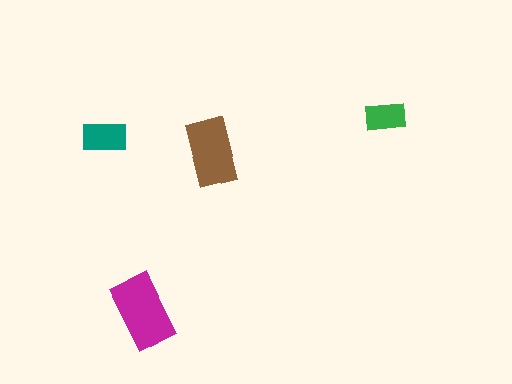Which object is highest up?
The green rectangle is topmost.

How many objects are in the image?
There are 4 objects in the image.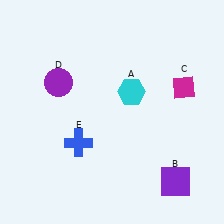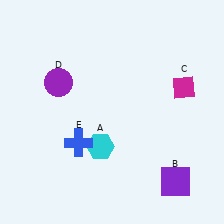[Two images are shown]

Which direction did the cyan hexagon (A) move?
The cyan hexagon (A) moved down.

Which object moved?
The cyan hexagon (A) moved down.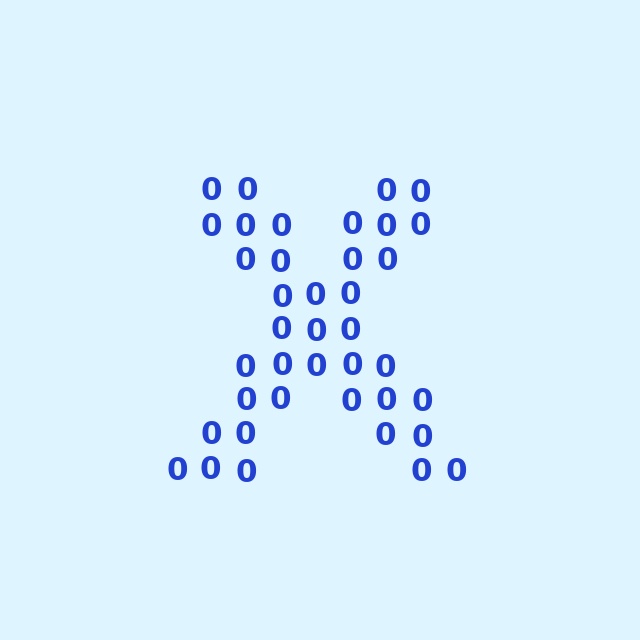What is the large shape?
The large shape is the letter X.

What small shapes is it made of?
It is made of small digit 0's.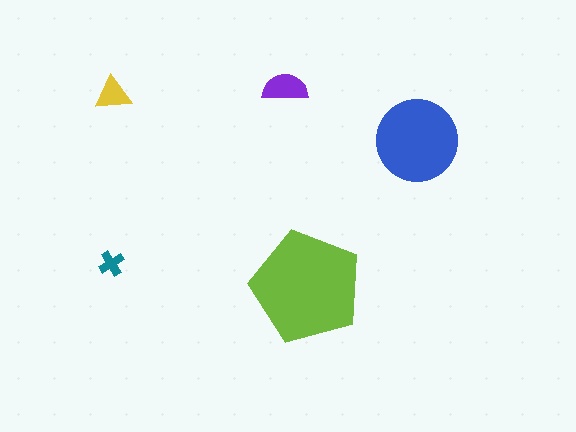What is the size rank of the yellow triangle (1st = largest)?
4th.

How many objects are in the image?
There are 5 objects in the image.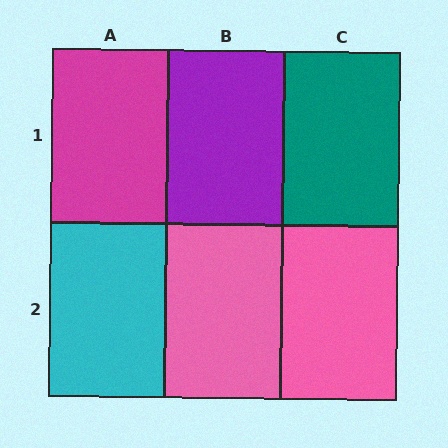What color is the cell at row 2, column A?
Cyan.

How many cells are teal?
1 cell is teal.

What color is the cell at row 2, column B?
Pink.